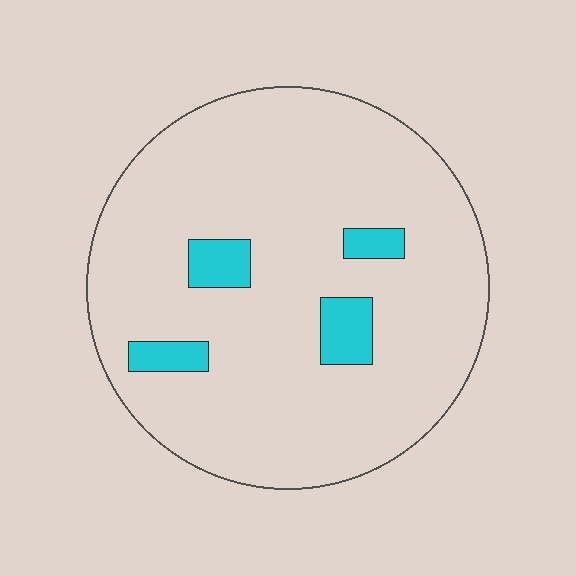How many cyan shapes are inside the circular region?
4.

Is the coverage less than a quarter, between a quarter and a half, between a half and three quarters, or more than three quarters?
Less than a quarter.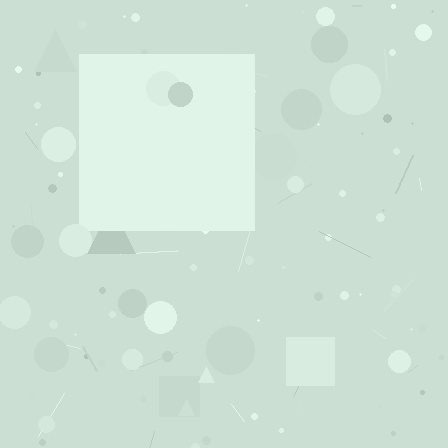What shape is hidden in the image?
A square is hidden in the image.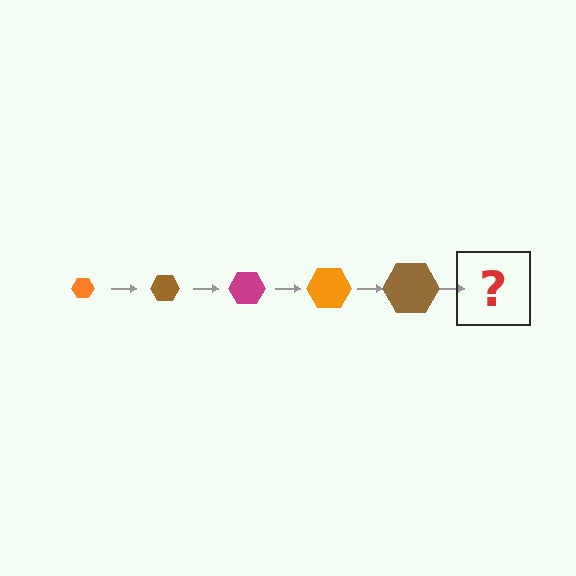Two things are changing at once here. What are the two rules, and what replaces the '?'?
The two rules are that the hexagon grows larger each step and the color cycles through orange, brown, and magenta. The '?' should be a magenta hexagon, larger than the previous one.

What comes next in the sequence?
The next element should be a magenta hexagon, larger than the previous one.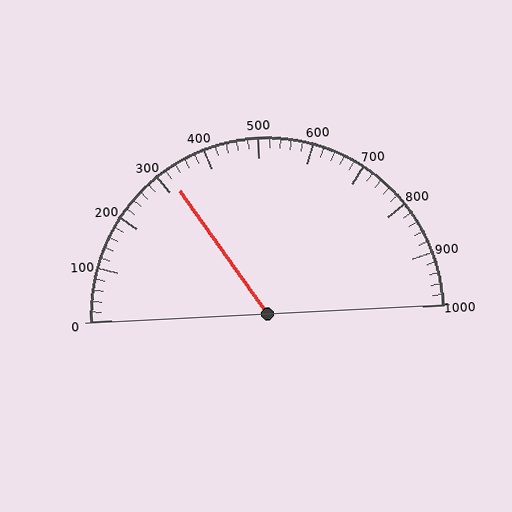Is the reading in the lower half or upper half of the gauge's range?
The reading is in the lower half of the range (0 to 1000).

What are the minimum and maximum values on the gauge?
The gauge ranges from 0 to 1000.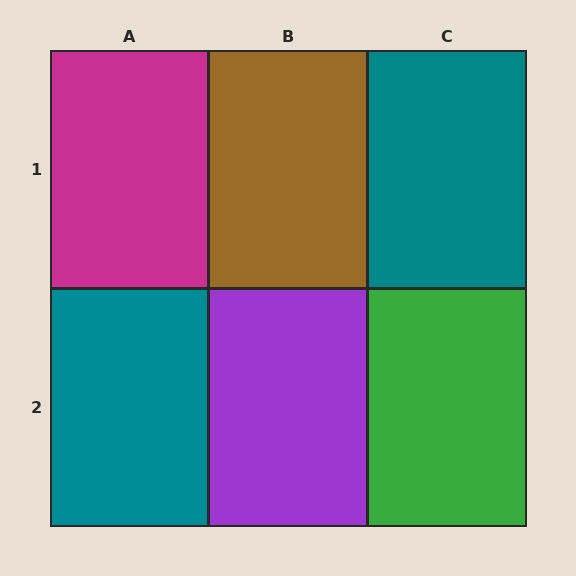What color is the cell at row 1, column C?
Teal.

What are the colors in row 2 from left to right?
Teal, purple, green.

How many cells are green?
1 cell is green.